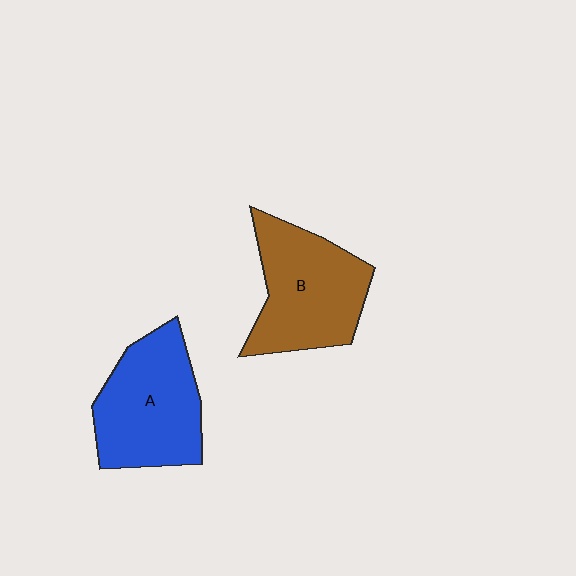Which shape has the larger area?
Shape B (brown).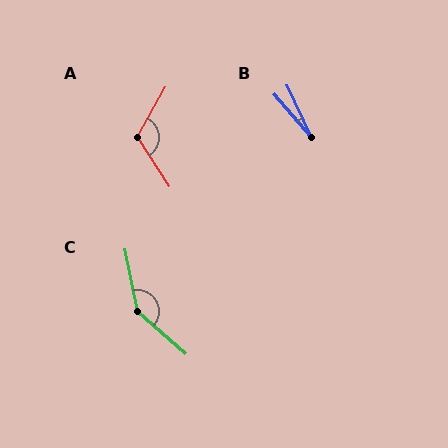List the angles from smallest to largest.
B (16°), A (118°), C (143°).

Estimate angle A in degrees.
Approximately 118 degrees.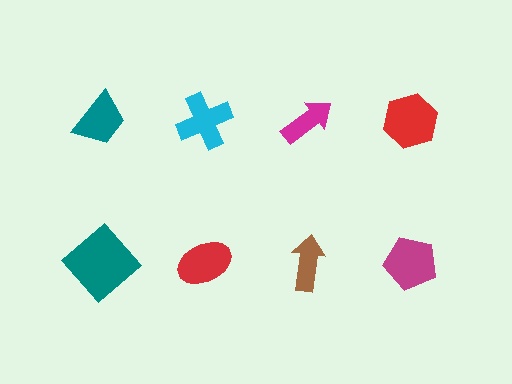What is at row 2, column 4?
A magenta pentagon.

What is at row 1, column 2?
A cyan cross.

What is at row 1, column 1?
A teal trapezoid.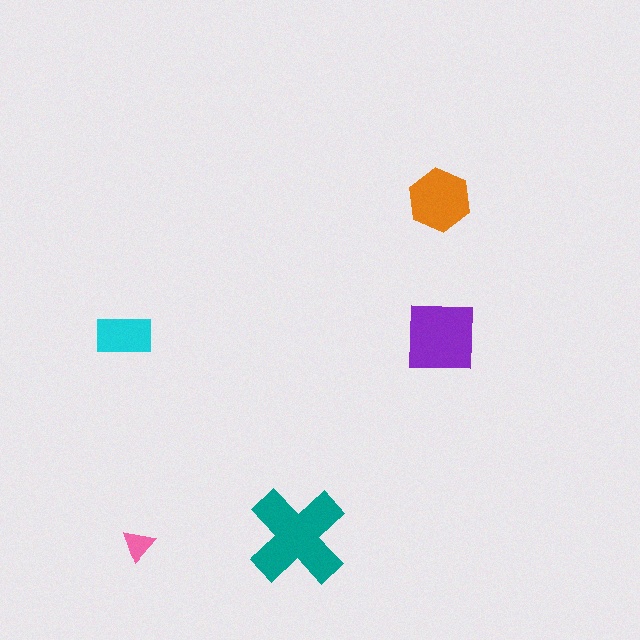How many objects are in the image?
There are 5 objects in the image.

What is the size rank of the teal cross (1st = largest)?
1st.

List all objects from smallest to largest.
The pink triangle, the cyan rectangle, the orange hexagon, the purple square, the teal cross.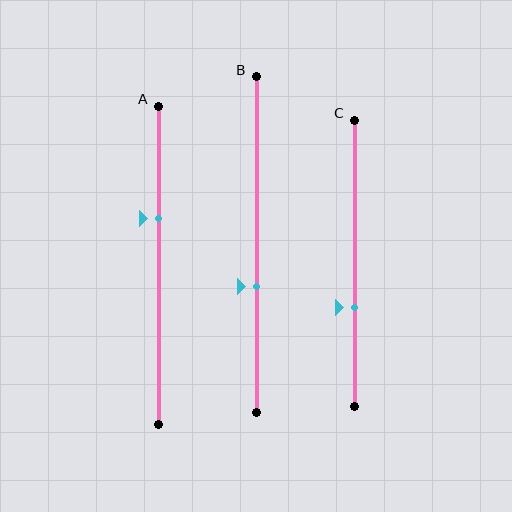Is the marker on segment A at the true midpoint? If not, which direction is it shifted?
No, the marker on segment A is shifted upward by about 15% of the segment length.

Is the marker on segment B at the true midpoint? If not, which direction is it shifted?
No, the marker on segment B is shifted downward by about 12% of the segment length.